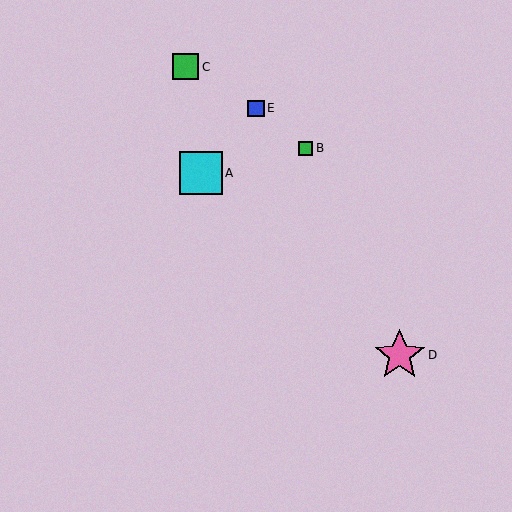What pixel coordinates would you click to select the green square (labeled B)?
Click at (305, 148) to select the green square B.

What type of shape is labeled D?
Shape D is a pink star.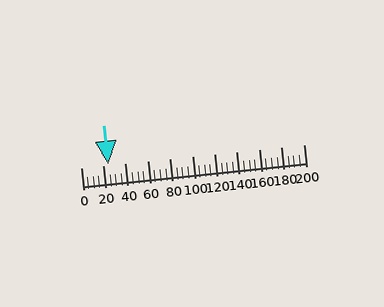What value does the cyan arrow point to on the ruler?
The cyan arrow points to approximately 25.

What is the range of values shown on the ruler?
The ruler shows values from 0 to 200.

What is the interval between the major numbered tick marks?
The major tick marks are spaced 20 units apart.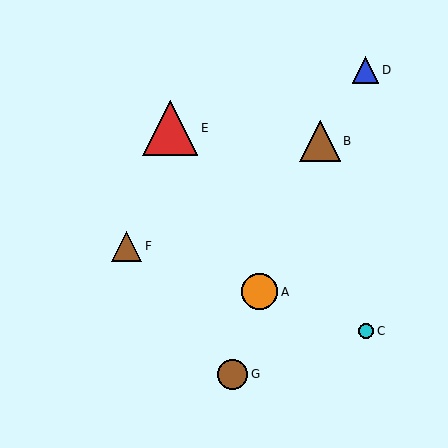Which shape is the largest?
The red triangle (labeled E) is the largest.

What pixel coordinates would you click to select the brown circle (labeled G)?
Click at (233, 374) to select the brown circle G.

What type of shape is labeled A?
Shape A is an orange circle.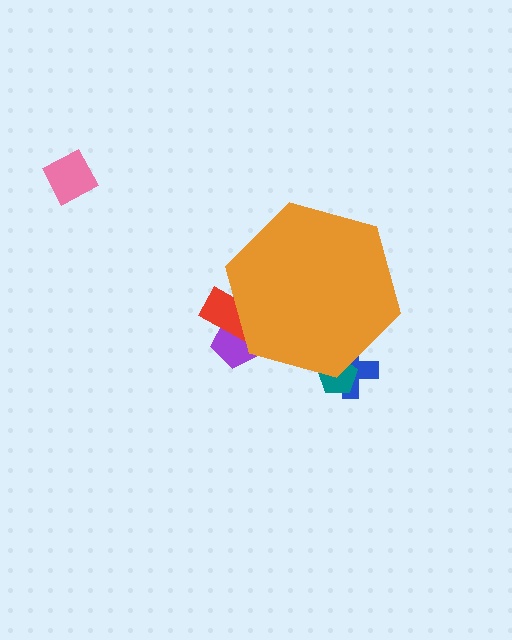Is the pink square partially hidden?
No, the pink square is fully visible.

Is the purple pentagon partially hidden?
Yes, the purple pentagon is partially hidden behind the orange hexagon.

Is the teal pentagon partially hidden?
Yes, the teal pentagon is partially hidden behind the orange hexagon.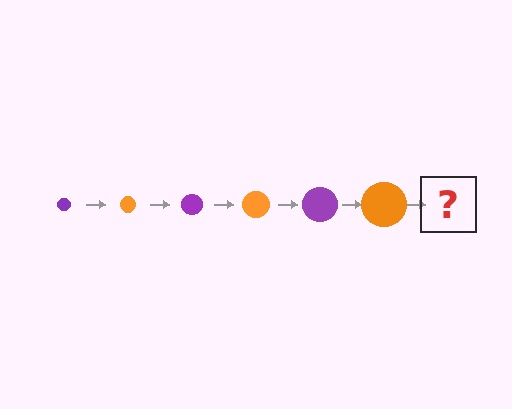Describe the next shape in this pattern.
It should be a purple circle, larger than the previous one.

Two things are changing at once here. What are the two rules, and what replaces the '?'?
The two rules are that the circle grows larger each step and the color cycles through purple and orange. The '?' should be a purple circle, larger than the previous one.